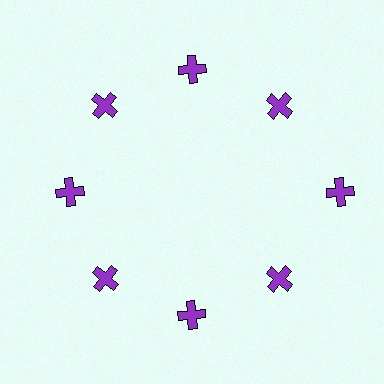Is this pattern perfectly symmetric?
No. The 8 purple crosses are arranged in a ring, but one element near the 3 o'clock position is pushed outward from the center, breaking the 8-fold rotational symmetry.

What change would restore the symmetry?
The symmetry would be restored by moving it inward, back onto the ring so that all 8 crosses sit at equal angles and equal distance from the center.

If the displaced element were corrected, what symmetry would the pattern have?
It would have 8-fold rotational symmetry — the pattern would map onto itself every 45 degrees.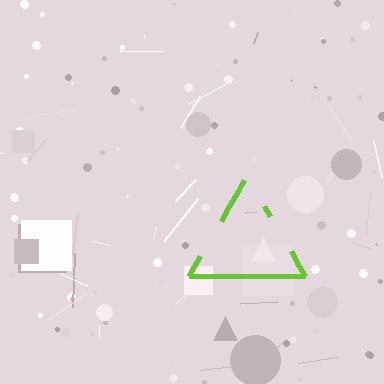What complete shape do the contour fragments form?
The contour fragments form a triangle.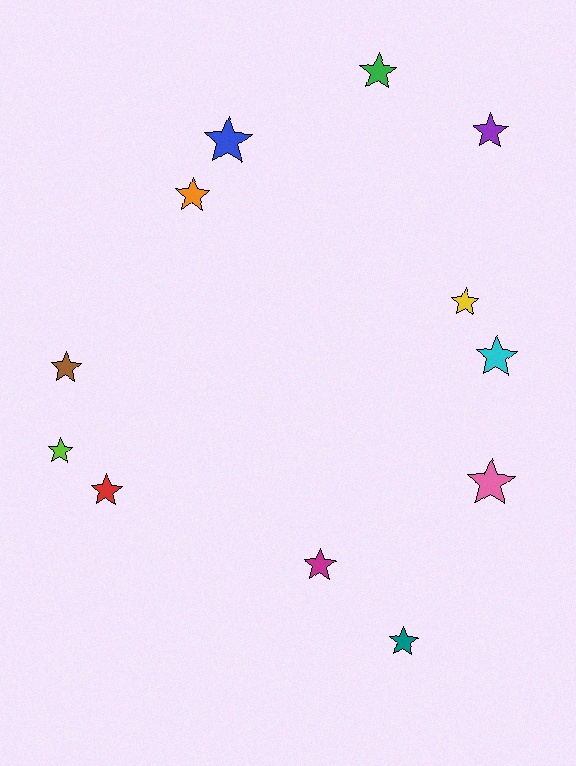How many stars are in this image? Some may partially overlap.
There are 12 stars.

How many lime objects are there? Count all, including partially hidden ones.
There is 1 lime object.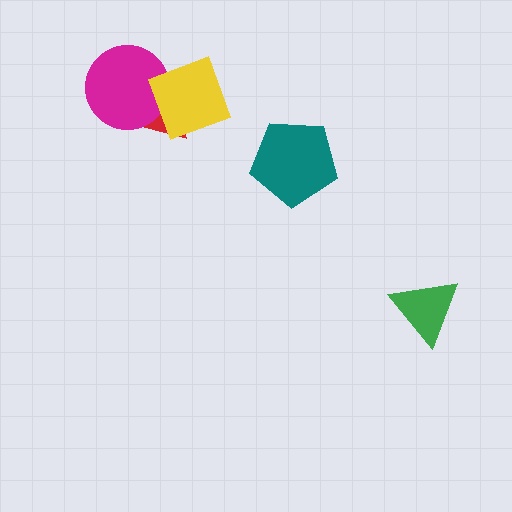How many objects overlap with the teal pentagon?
0 objects overlap with the teal pentagon.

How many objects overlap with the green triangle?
0 objects overlap with the green triangle.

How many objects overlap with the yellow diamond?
2 objects overlap with the yellow diamond.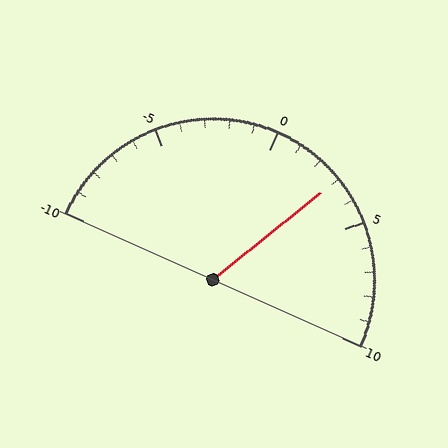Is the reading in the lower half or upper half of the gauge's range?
The reading is in the upper half of the range (-10 to 10).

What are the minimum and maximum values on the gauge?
The gauge ranges from -10 to 10.